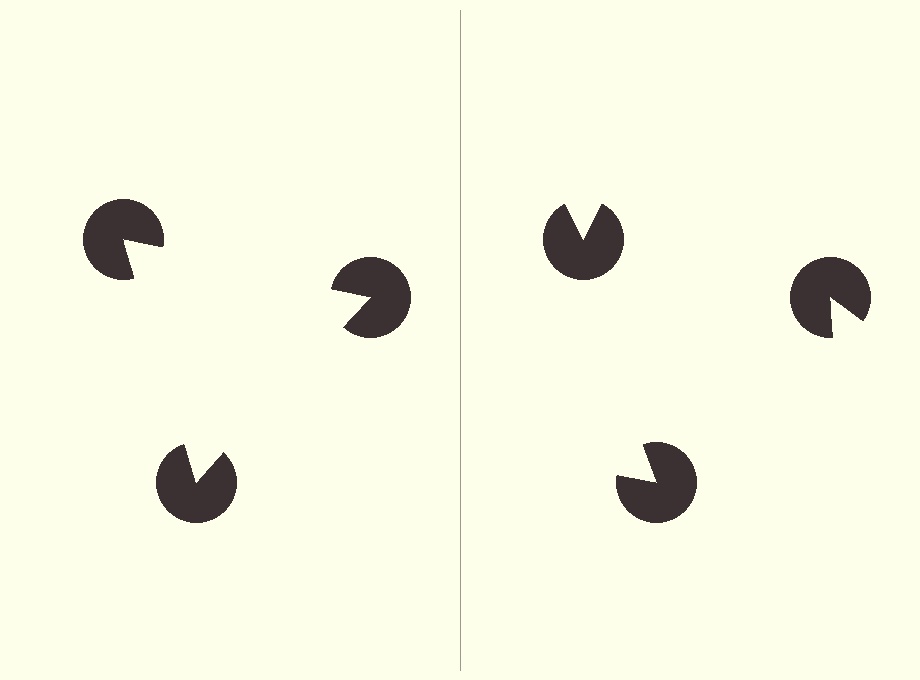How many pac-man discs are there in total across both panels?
6 — 3 on each side.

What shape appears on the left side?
An illusory triangle.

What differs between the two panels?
The pac-man discs are positioned identically on both sides; only the wedge orientations differ. On the left they align to a triangle; on the right they are misaligned.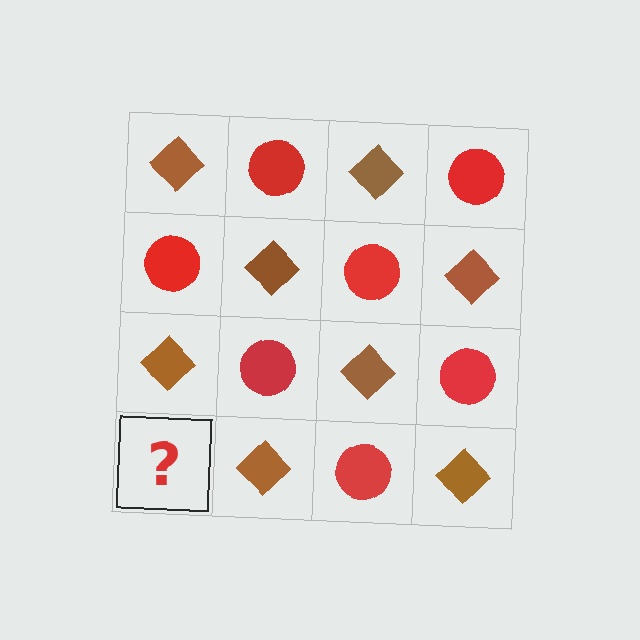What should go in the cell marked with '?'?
The missing cell should contain a red circle.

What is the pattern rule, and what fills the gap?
The rule is that it alternates brown diamond and red circle in a checkerboard pattern. The gap should be filled with a red circle.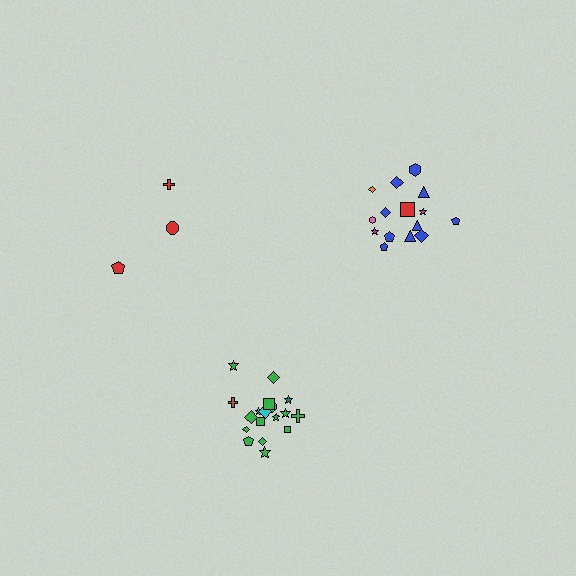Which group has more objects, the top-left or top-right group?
The top-right group.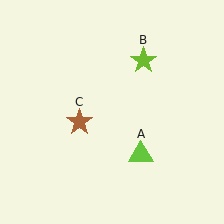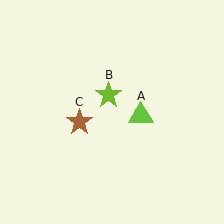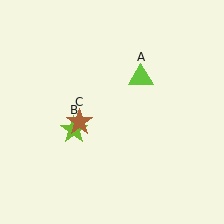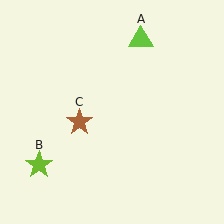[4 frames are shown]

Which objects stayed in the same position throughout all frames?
Brown star (object C) remained stationary.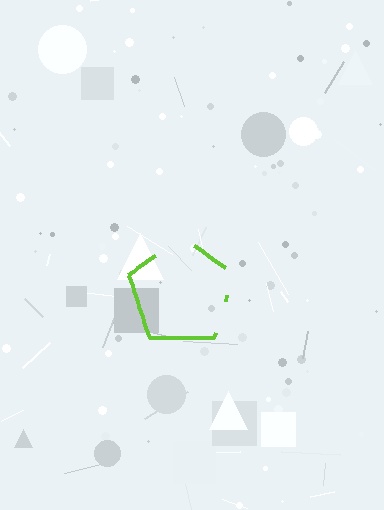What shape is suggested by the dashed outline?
The dashed outline suggests a pentagon.